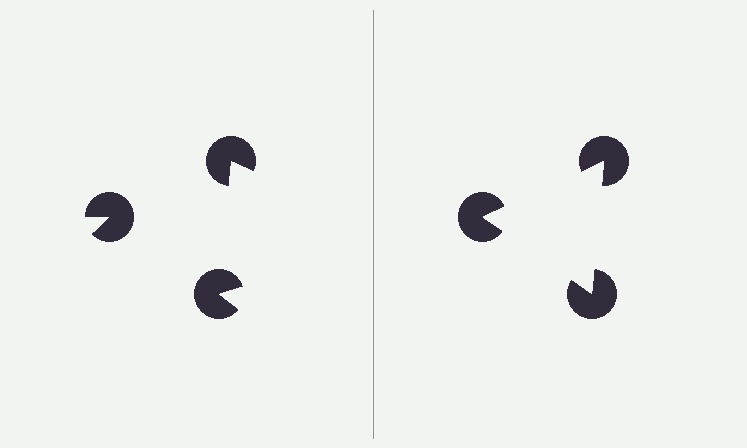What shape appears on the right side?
An illusory triangle.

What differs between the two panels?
The pac-man discs are positioned identically on both sides; only the wedge orientations differ. On the right they align to a triangle; on the left they are misaligned.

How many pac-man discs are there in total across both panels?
6 — 3 on each side.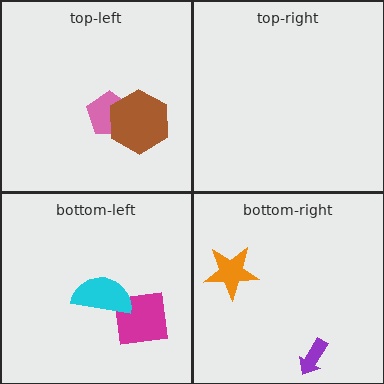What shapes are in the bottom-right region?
The orange star, the purple arrow.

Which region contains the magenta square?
The bottom-left region.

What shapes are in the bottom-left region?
The magenta square, the cyan semicircle.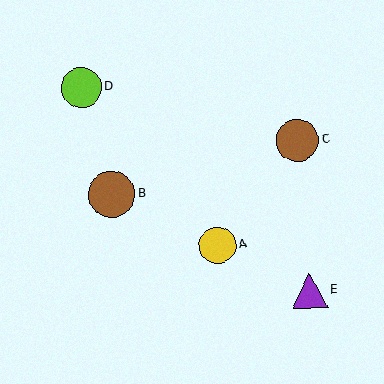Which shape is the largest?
The brown circle (labeled B) is the largest.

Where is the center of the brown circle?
The center of the brown circle is at (112, 194).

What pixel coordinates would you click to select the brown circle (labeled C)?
Click at (297, 140) to select the brown circle C.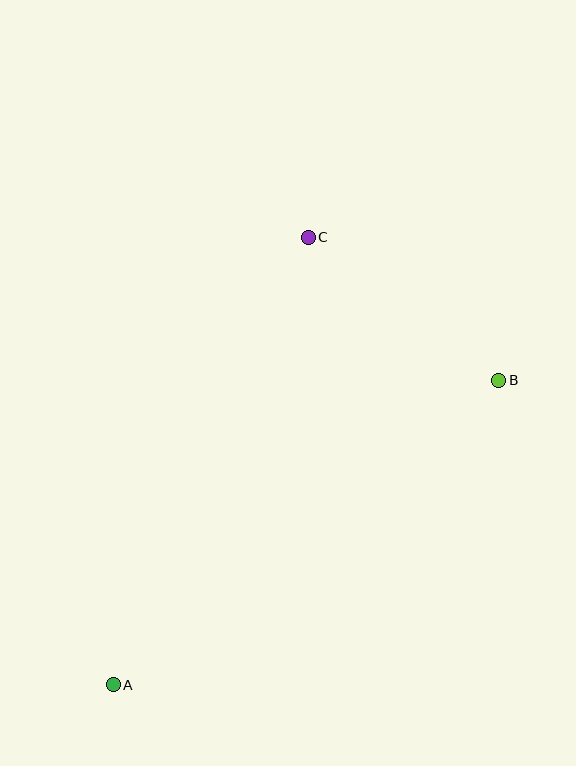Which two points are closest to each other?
Points B and C are closest to each other.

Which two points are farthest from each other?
Points A and B are farthest from each other.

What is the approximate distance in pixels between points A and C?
The distance between A and C is approximately 488 pixels.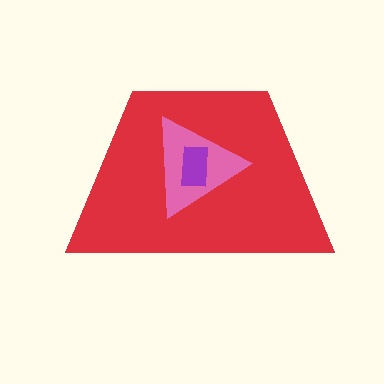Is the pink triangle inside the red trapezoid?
Yes.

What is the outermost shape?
The red trapezoid.